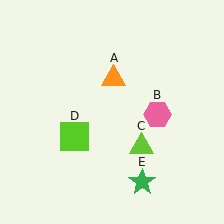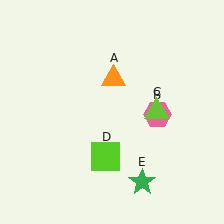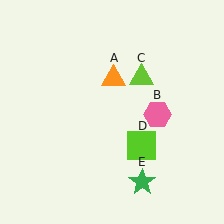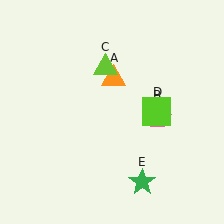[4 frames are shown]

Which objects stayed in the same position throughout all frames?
Orange triangle (object A) and pink hexagon (object B) and green star (object E) remained stationary.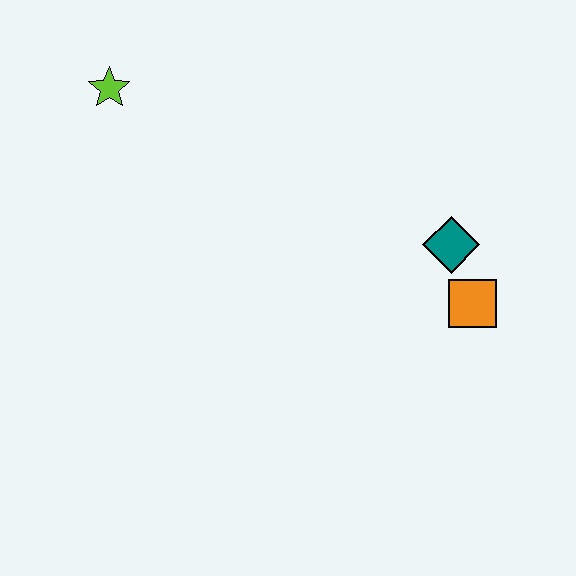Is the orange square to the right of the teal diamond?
Yes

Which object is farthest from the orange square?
The lime star is farthest from the orange square.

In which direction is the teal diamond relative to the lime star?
The teal diamond is to the right of the lime star.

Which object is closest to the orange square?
The teal diamond is closest to the orange square.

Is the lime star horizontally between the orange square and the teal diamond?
No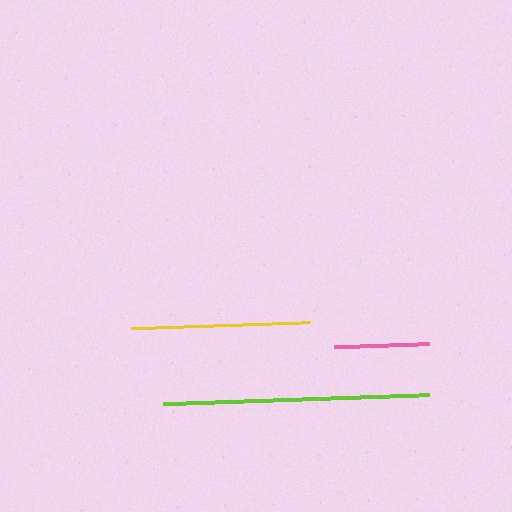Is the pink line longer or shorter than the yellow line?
The yellow line is longer than the pink line.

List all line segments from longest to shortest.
From longest to shortest: lime, yellow, pink.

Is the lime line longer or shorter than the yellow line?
The lime line is longer than the yellow line.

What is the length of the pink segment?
The pink segment is approximately 95 pixels long.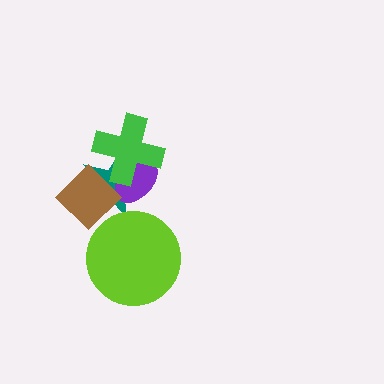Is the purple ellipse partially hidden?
Yes, it is partially covered by another shape.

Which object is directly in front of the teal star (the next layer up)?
The purple ellipse is directly in front of the teal star.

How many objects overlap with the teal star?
3 objects overlap with the teal star.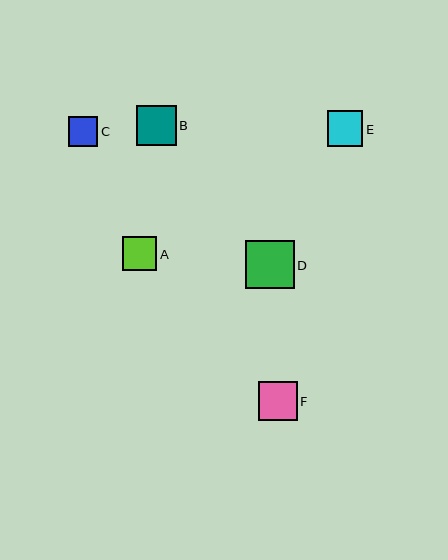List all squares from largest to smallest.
From largest to smallest: D, B, F, E, A, C.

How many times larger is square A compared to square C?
Square A is approximately 1.2 times the size of square C.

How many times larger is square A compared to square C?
Square A is approximately 1.2 times the size of square C.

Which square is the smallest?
Square C is the smallest with a size of approximately 29 pixels.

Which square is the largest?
Square D is the largest with a size of approximately 48 pixels.